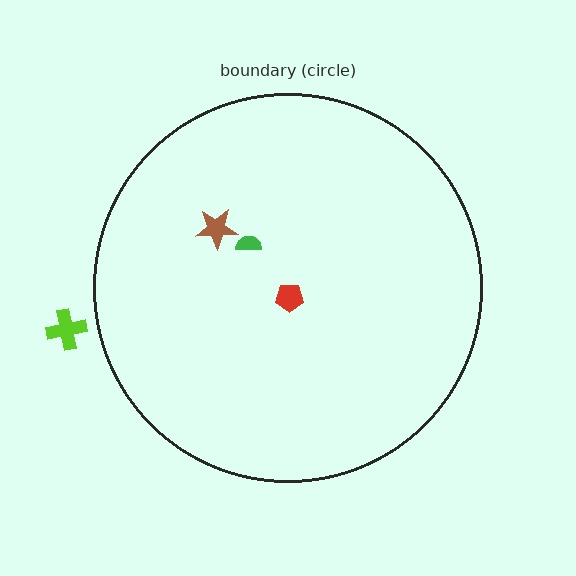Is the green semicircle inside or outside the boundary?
Inside.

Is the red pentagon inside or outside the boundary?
Inside.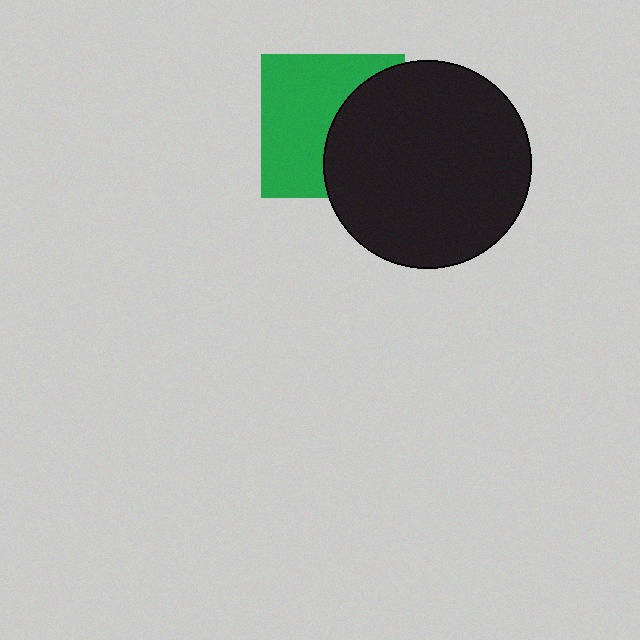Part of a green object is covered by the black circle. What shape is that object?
It is a square.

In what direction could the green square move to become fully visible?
The green square could move left. That would shift it out from behind the black circle entirely.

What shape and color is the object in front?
The object in front is a black circle.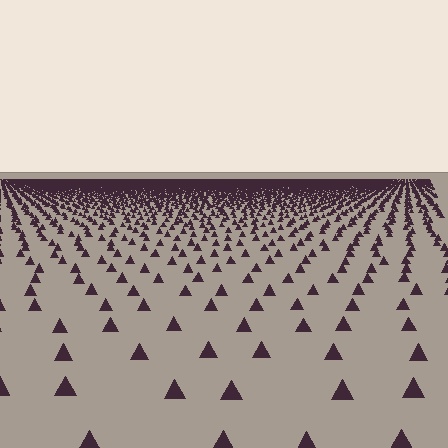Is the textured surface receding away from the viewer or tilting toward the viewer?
The surface is receding away from the viewer. Texture elements get smaller and denser toward the top.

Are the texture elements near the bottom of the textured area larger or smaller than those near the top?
Larger. Near the bottom, elements are closer to the viewer and appear at a bigger on-screen size.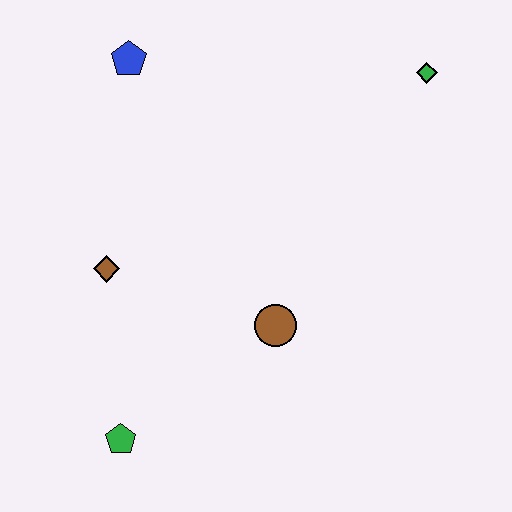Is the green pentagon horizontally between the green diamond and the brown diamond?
Yes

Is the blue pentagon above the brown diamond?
Yes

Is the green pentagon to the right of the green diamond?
No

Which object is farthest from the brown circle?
The blue pentagon is farthest from the brown circle.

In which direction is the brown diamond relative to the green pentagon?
The brown diamond is above the green pentagon.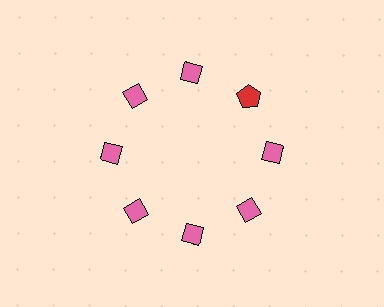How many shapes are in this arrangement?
There are 8 shapes arranged in a ring pattern.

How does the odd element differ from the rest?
It differs in both color (red instead of pink) and shape (pentagon instead of diamond).